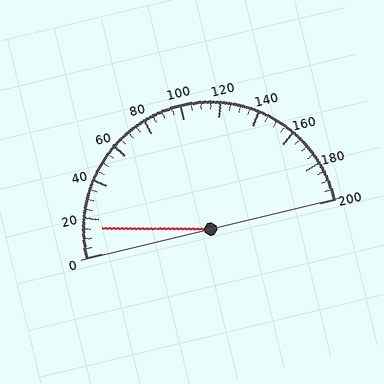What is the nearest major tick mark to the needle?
The nearest major tick mark is 20.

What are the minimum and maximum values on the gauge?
The gauge ranges from 0 to 200.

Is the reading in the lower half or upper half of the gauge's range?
The reading is in the lower half of the range (0 to 200).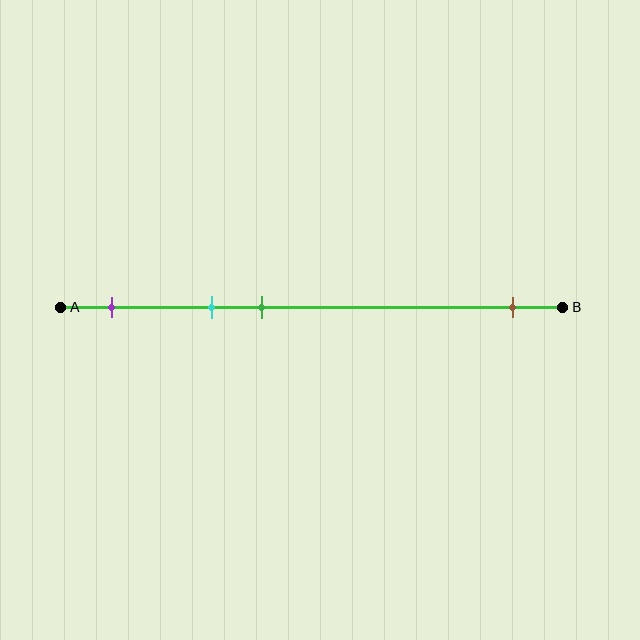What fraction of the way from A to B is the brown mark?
The brown mark is approximately 90% (0.9) of the way from A to B.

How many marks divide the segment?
There are 4 marks dividing the segment.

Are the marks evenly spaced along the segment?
No, the marks are not evenly spaced.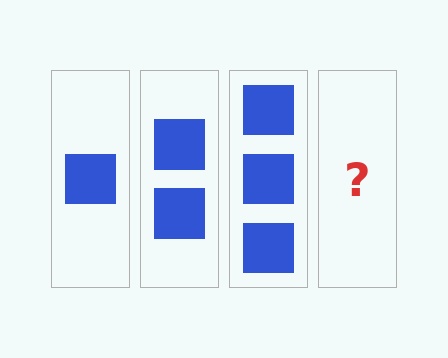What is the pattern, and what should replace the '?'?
The pattern is that each step adds one more square. The '?' should be 4 squares.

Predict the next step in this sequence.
The next step is 4 squares.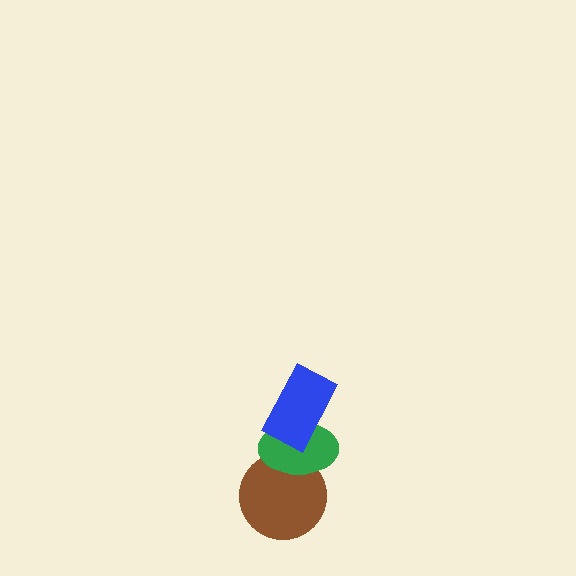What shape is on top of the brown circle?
The green ellipse is on top of the brown circle.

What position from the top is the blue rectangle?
The blue rectangle is 1st from the top.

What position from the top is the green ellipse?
The green ellipse is 2nd from the top.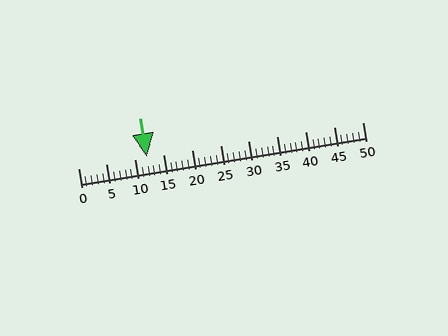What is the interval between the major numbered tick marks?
The major tick marks are spaced 5 units apart.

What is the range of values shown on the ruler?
The ruler shows values from 0 to 50.